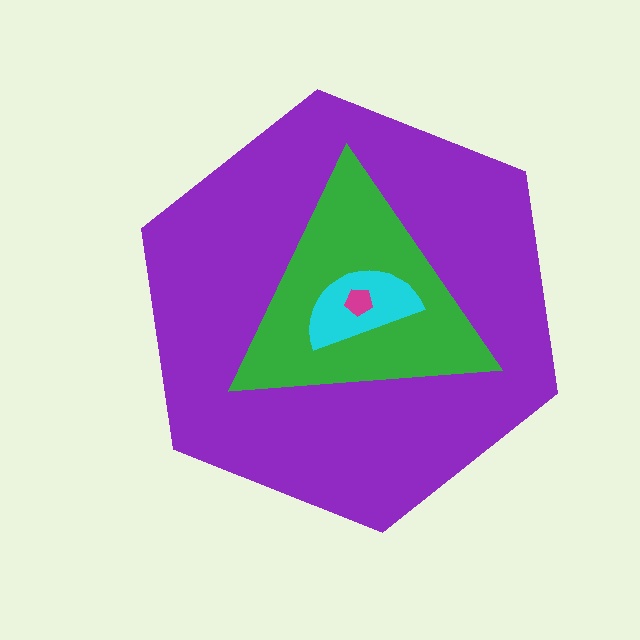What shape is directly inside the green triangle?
The cyan semicircle.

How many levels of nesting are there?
4.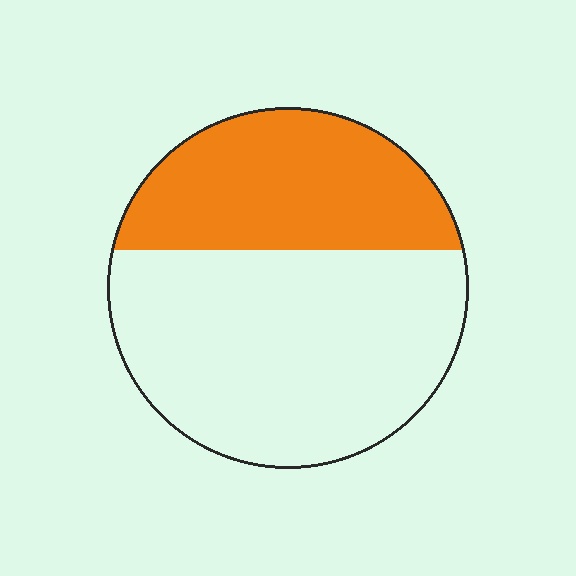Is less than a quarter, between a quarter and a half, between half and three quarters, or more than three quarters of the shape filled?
Between a quarter and a half.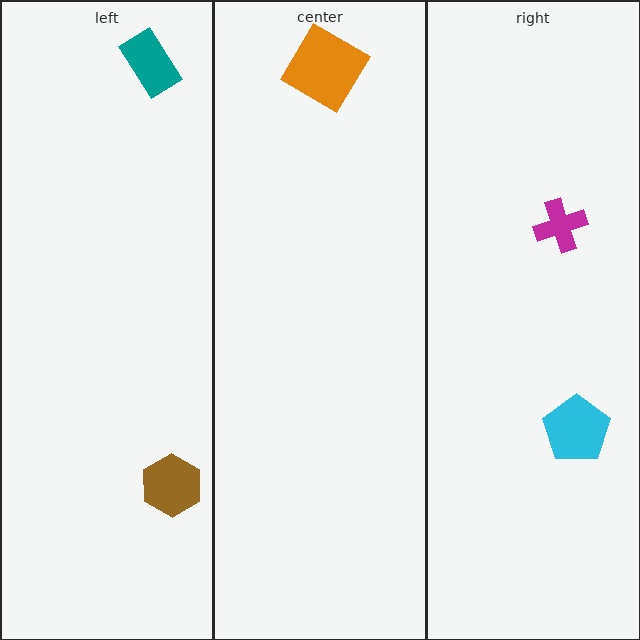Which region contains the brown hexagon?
The left region.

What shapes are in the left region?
The brown hexagon, the teal rectangle.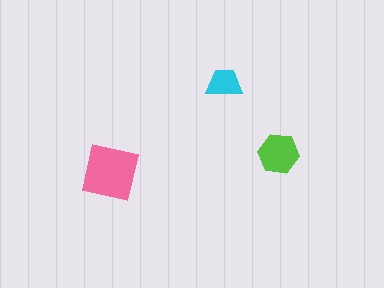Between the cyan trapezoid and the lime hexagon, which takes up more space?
The lime hexagon.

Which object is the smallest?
The cyan trapezoid.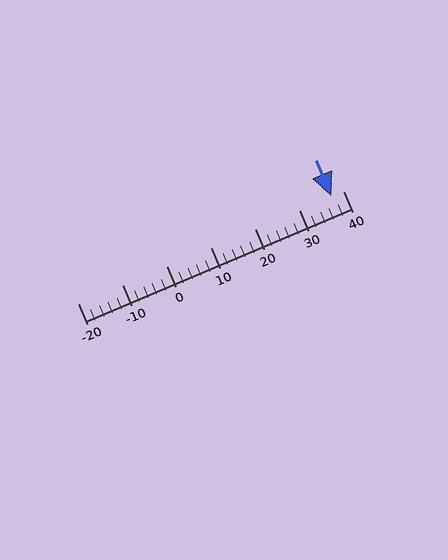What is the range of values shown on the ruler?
The ruler shows values from -20 to 40.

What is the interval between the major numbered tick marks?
The major tick marks are spaced 10 units apart.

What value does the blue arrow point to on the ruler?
The blue arrow points to approximately 37.